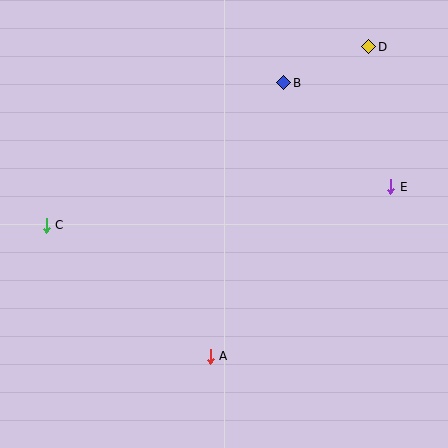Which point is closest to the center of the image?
Point A at (210, 356) is closest to the center.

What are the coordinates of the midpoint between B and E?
The midpoint between B and E is at (337, 135).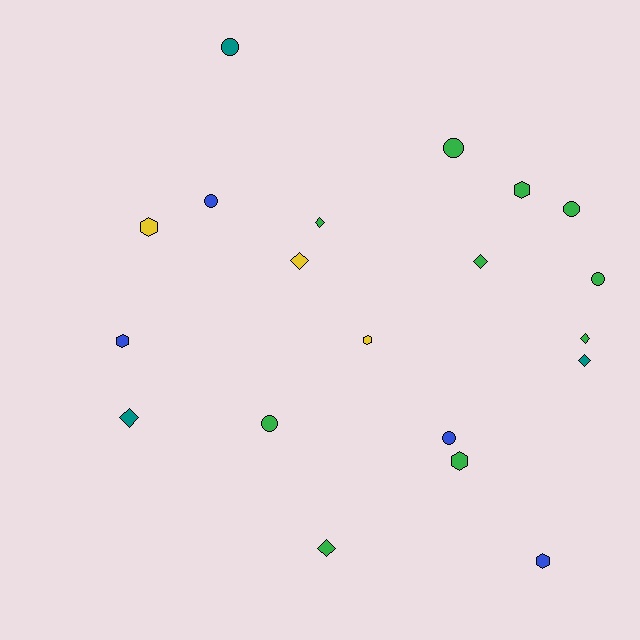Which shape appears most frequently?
Circle, with 7 objects.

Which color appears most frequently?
Green, with 10 objects.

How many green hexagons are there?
There are 2 green hexagons.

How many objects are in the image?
There are 20 objects.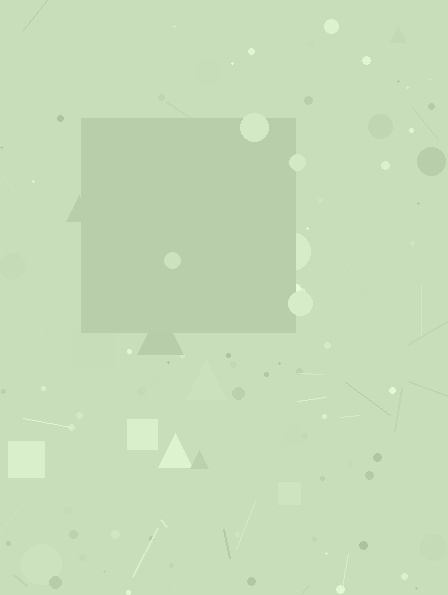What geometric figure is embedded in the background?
A square is embedded in the background.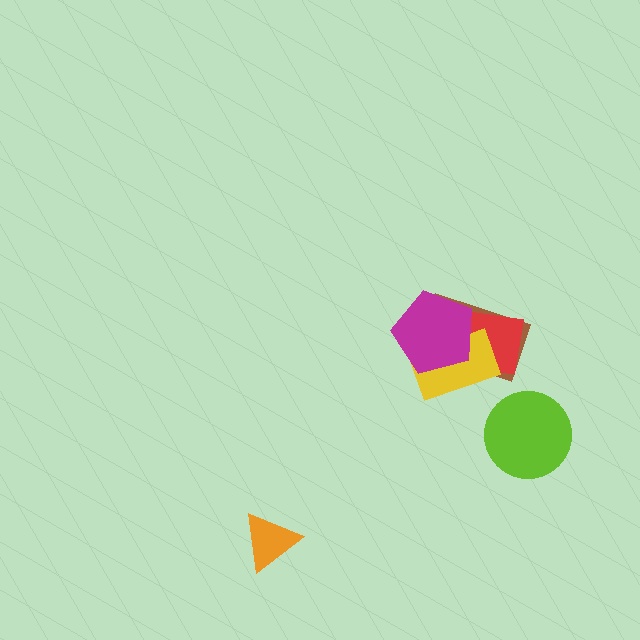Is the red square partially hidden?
Yes, it is partially covered by another shape.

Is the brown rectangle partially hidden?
Yes, it is partially covered by another shape.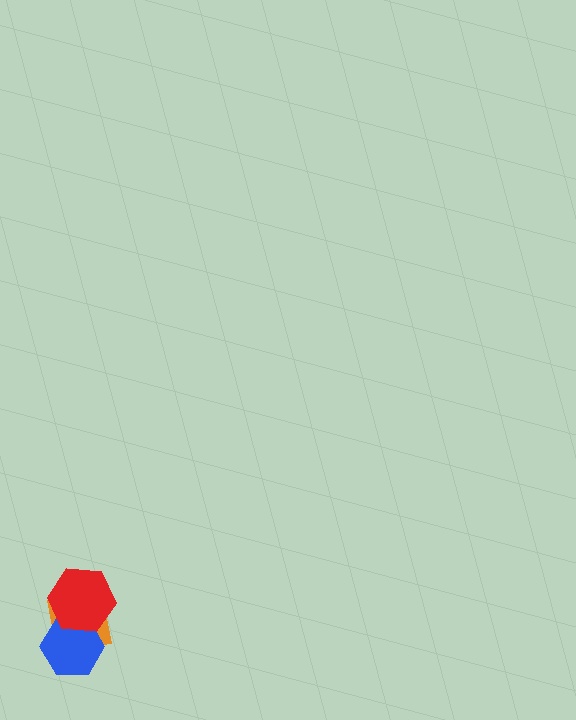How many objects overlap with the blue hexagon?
2 objects overlap with the blue hexagon.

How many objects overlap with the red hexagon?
2 objects overlap with the red hexagon.